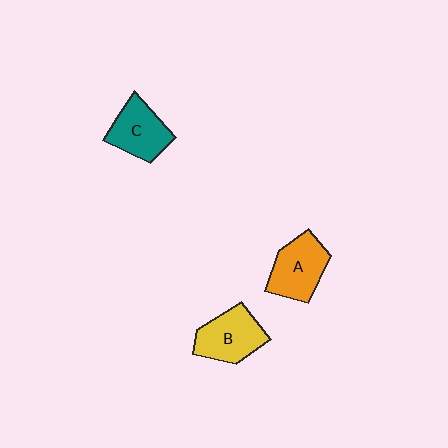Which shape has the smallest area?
Shape C (teal).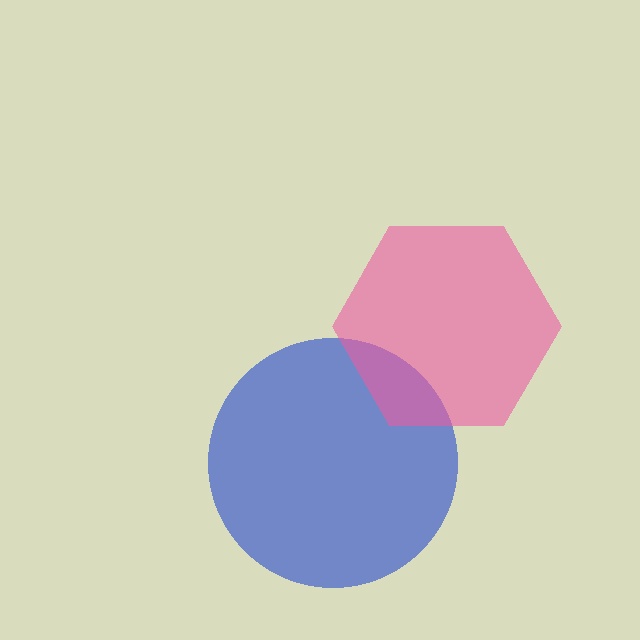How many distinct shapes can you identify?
There are 2 distinct shapes: a blue circle, a pink hexagon.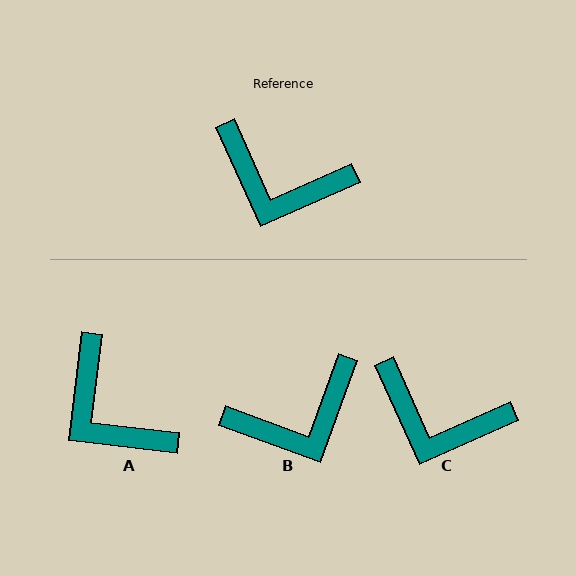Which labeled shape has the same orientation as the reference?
C.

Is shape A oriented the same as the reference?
No, it is off by about 31 degrees.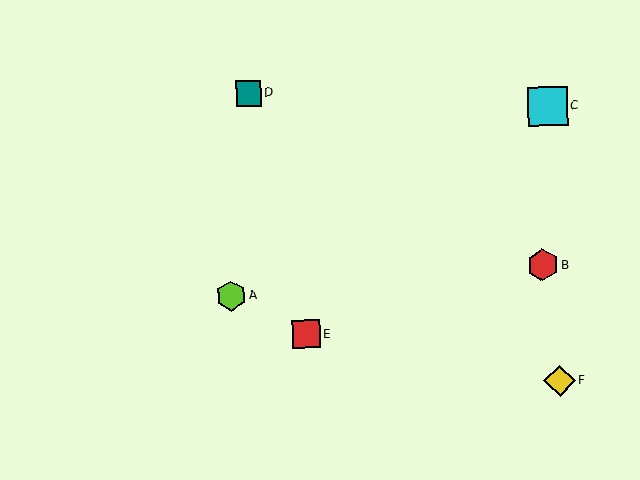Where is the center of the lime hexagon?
The center of the lime hexagon is at (231, 296).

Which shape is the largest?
The cyan square (labeled C) is the largest.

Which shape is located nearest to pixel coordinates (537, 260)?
The red hexagon (labeled B) at (543, 265) is nearest to that location.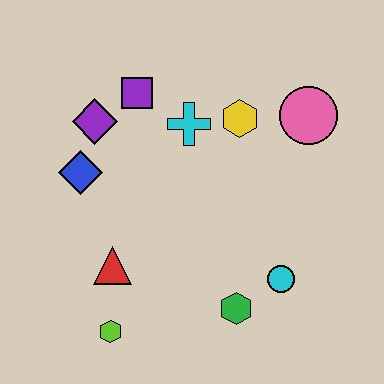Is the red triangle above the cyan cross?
No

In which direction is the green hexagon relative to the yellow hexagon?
The green hexagon is below the yellow hexagon.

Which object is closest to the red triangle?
The lime hexagon is closest to the red triangle.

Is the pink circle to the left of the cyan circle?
No